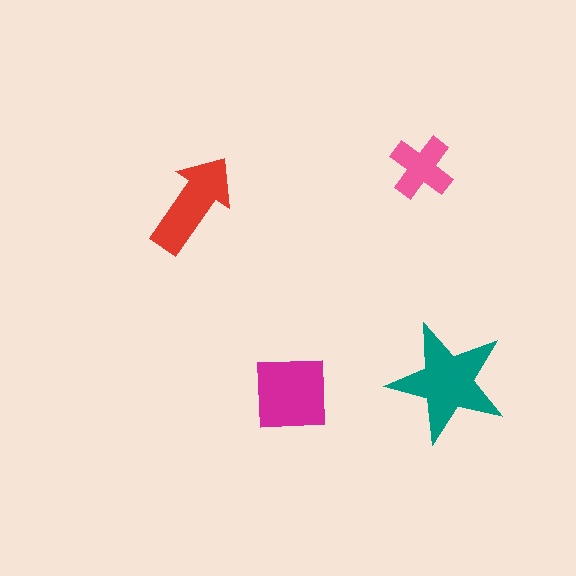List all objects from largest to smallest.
The teal star, the magenta square, the red arrow, the pink cross.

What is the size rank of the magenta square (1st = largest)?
2nd.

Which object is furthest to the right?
The teal star is rightmost.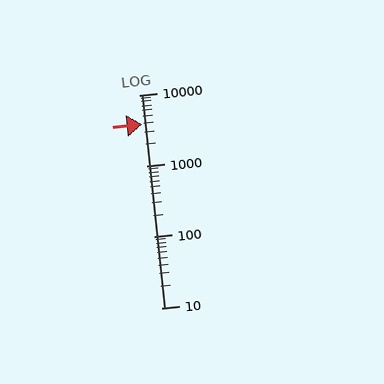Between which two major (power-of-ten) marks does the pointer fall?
The pointer is between 1000 and 10000.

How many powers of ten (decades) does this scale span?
The scale spans 3 decades, from 10 to 10000.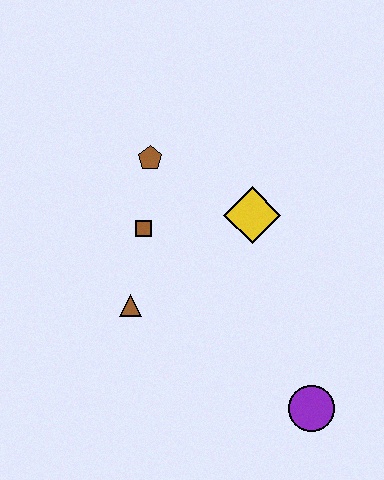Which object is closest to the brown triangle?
The brown square is closest to the brown triangle.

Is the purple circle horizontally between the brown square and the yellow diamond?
No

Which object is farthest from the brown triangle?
The purple circle is farthest from the brown triangle.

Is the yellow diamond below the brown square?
No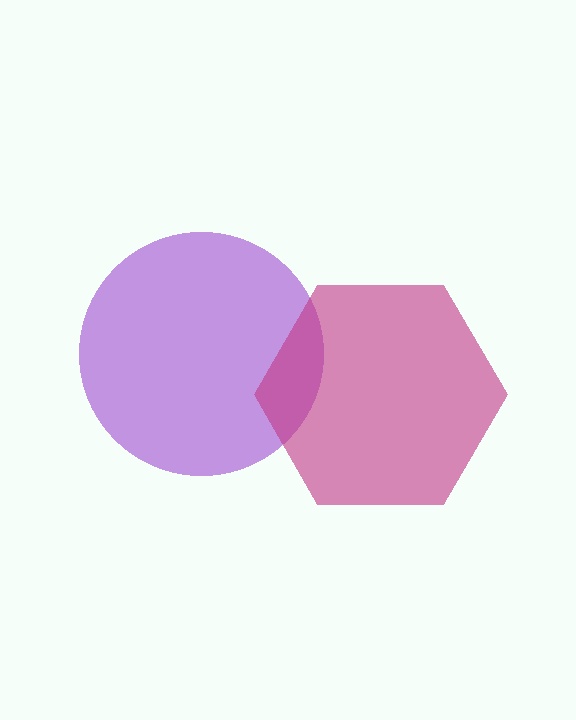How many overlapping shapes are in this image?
There are 2 overlapping shapes in the image.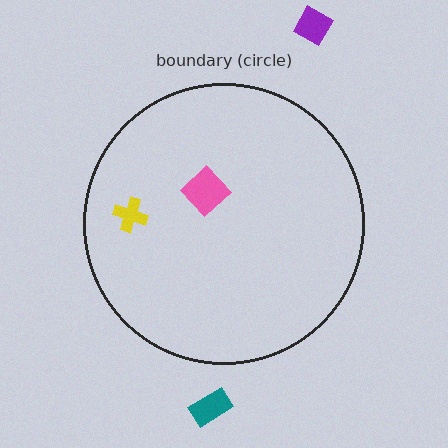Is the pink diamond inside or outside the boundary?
Inside.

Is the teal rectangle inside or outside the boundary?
Outside.